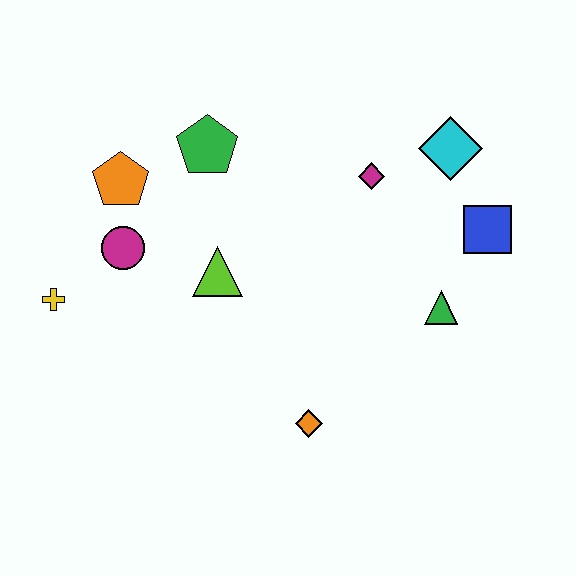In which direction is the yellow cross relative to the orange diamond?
The yellow cross is to the left of the orange diamond.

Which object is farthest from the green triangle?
The yellow cross is farthest from the green triangle.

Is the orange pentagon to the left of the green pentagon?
Yes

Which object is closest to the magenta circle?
The orange pentagon is closest to the magenta circle.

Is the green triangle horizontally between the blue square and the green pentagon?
Yes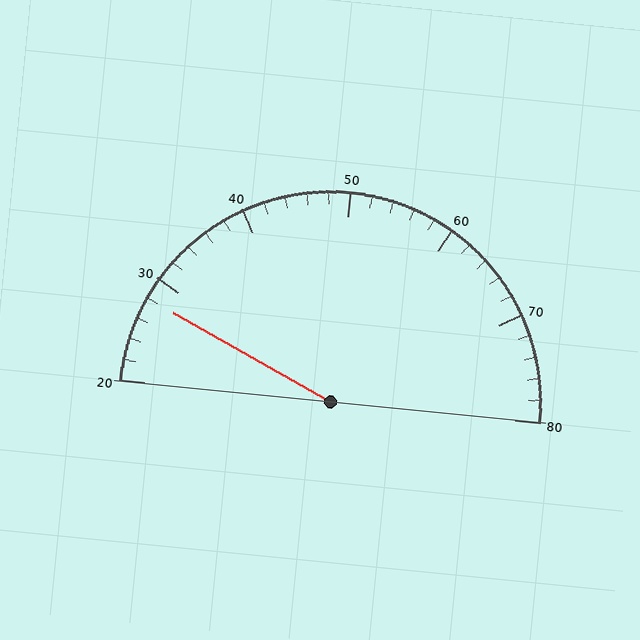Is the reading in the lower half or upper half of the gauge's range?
The reading is in the lower half of the range (20 to 80).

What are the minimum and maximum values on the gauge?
The gauge ranges from 20 to 80.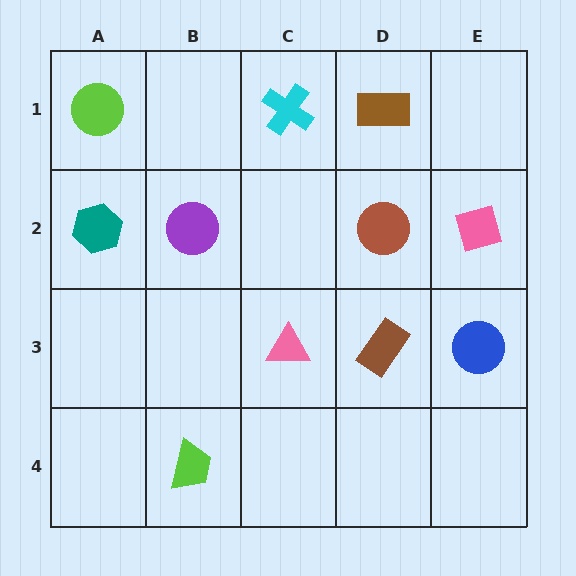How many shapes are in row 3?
3 shapes.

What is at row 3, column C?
A pink triangle.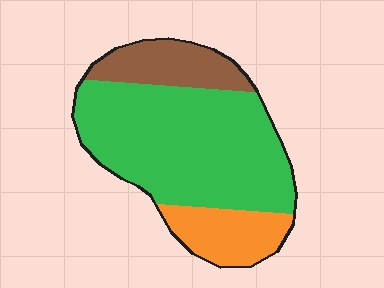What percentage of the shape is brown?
Brown covers about 15% of the shape.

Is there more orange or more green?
Green.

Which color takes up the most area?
Green, at roughly 65%.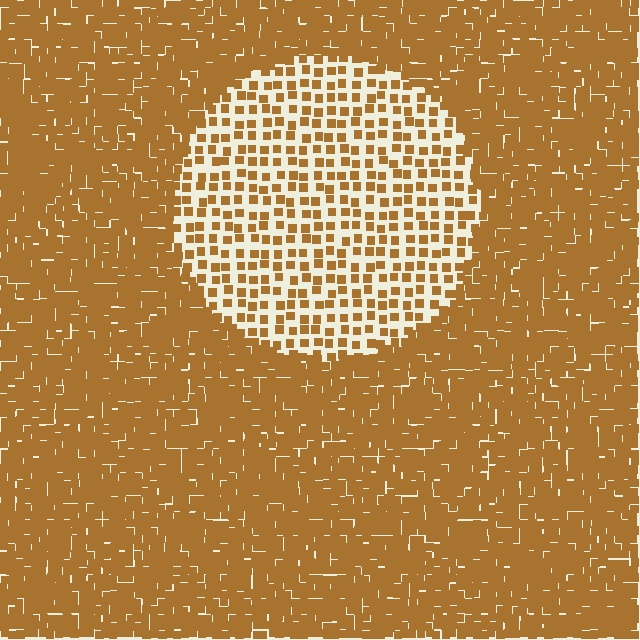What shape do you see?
I see a circle.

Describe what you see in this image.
The image contains small brown elements arranged at two different densities. A circle-shaped region is visible where the elements are less densely packed than the surrounding area.